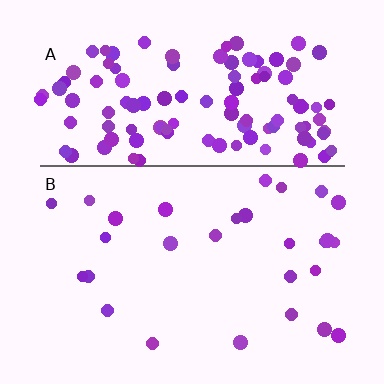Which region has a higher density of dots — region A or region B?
A (the top).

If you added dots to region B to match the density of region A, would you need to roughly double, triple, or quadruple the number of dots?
Approximately quadruple.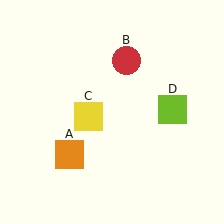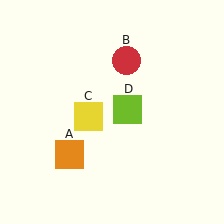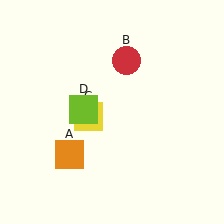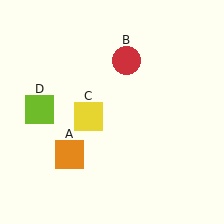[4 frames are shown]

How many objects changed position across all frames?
1 object changed position: lime square (object D).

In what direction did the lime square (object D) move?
The lime square (object D) moved left.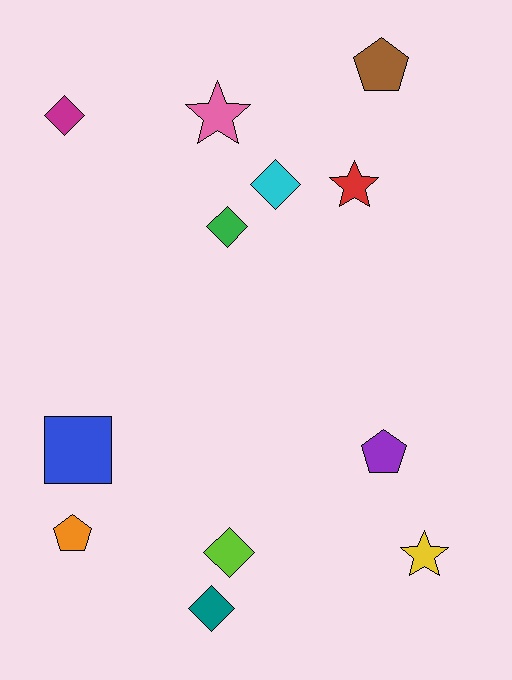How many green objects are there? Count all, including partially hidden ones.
There is 1 green object.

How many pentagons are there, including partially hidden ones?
There are 3 pentagons.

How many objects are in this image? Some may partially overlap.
There are 12 objects.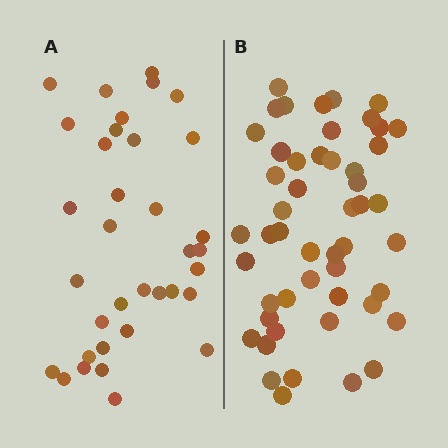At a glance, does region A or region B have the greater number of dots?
Region B (the right region) has more dots.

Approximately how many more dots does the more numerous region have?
Region B has approximately 15 more dots than region A.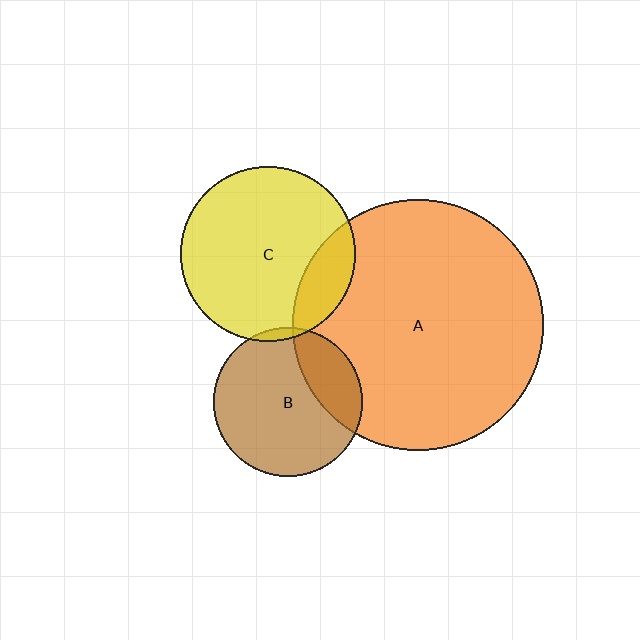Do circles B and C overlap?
Yes.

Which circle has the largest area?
Circle A (orange).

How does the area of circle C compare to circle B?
Approximately 1.4 times.